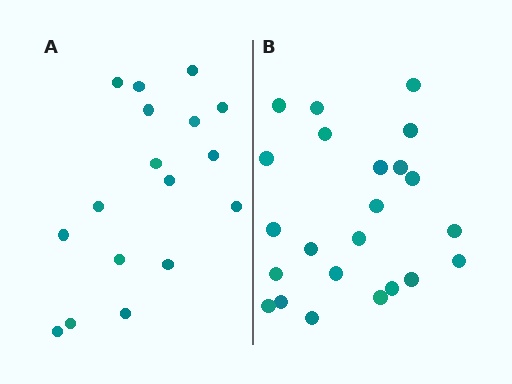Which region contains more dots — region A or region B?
Region B (the right region) has more dots.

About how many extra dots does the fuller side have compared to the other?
Region B has about 6 more dots than region A.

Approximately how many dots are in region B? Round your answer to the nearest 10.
About 20 dots. (The exact count is 23, which rounds to 20.)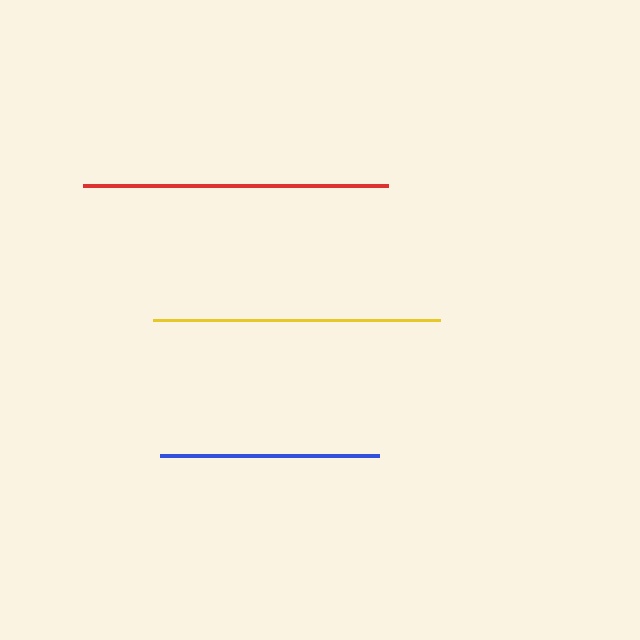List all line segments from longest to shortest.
From longest to shortest: red, yellow, blue.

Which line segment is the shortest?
The blue line is the shortest at approximately 219 pixels.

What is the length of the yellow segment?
The yellow segment is approximately 287 pixels long.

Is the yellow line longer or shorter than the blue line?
The yellow line is longer than the blue line.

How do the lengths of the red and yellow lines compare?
The red and yellow lines are approximately the same length.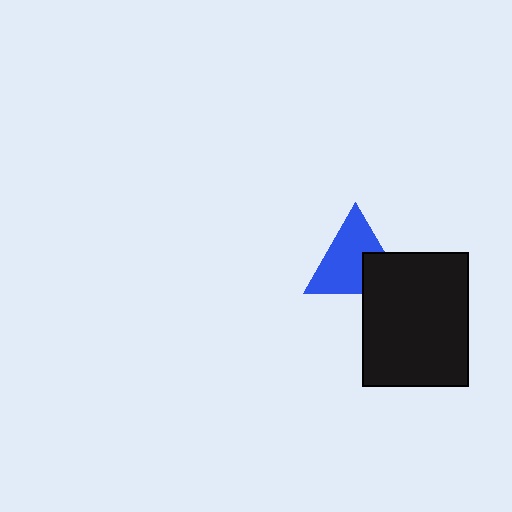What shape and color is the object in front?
The object in front is a black rectangle.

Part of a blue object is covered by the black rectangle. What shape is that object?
It is a triangle.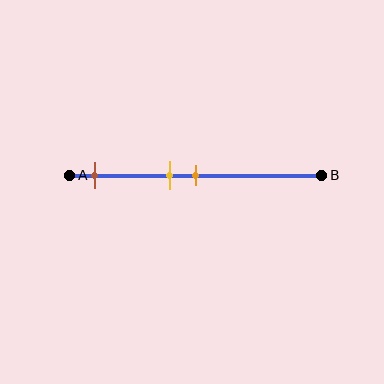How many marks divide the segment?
There are 3 marks dividing the segment.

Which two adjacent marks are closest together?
The yellow and orange marks are the closest adjacent pair.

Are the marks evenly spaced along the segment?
No, the marks are not evenly spaced.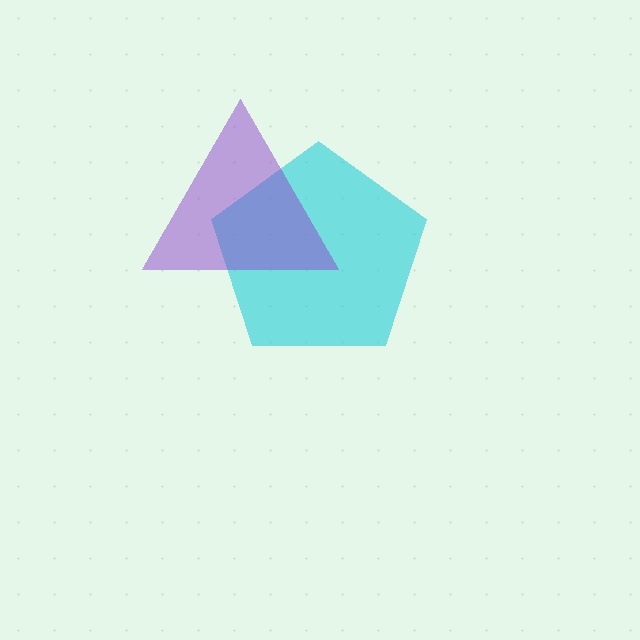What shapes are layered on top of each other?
The layered shapes are: a cyan pentagon, a purple triangle.